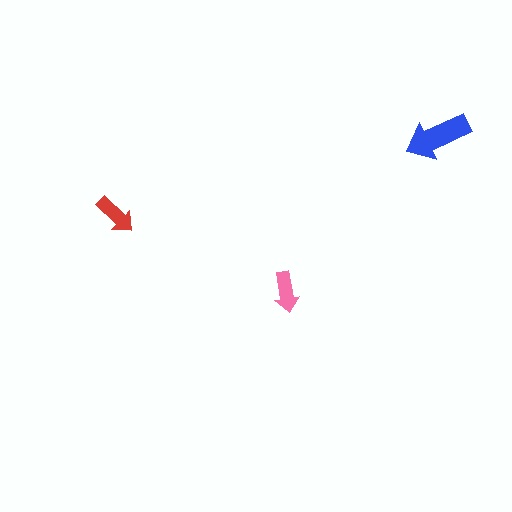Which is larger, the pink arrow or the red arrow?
The red one.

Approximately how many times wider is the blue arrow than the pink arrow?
About 1.5 times wider.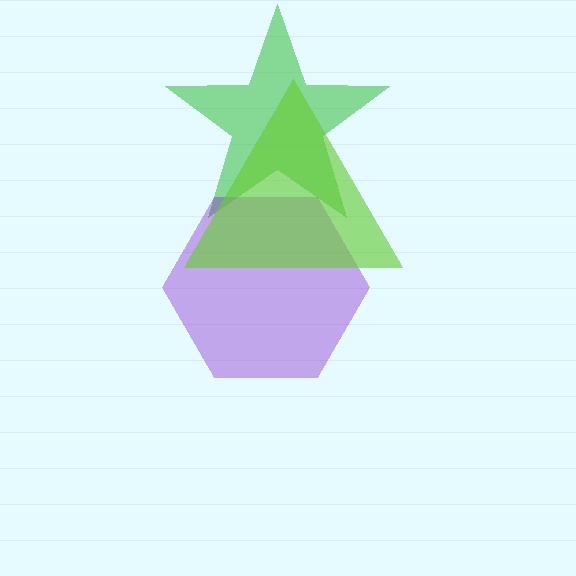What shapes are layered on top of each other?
The layered shapes are: a green star, a purple hexagon, a lime triangle.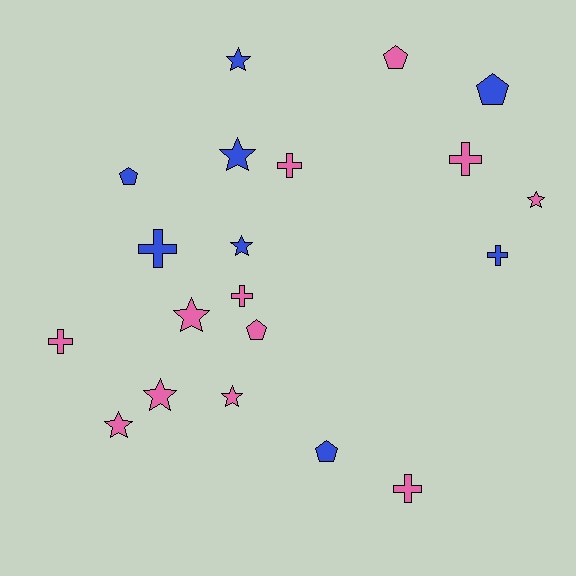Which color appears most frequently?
Pink, with 12 objects.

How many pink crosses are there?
There are 5 pink crosses.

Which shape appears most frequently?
Star, with 8 objects.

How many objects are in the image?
There are 20 objects.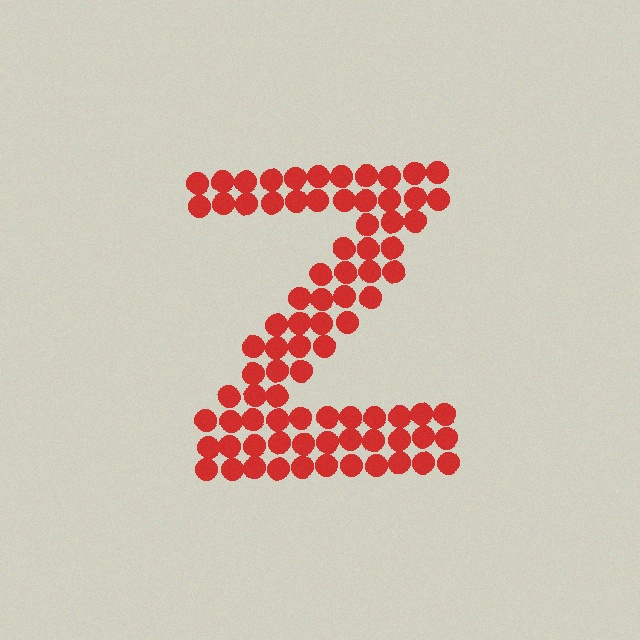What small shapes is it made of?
It is made of small circles.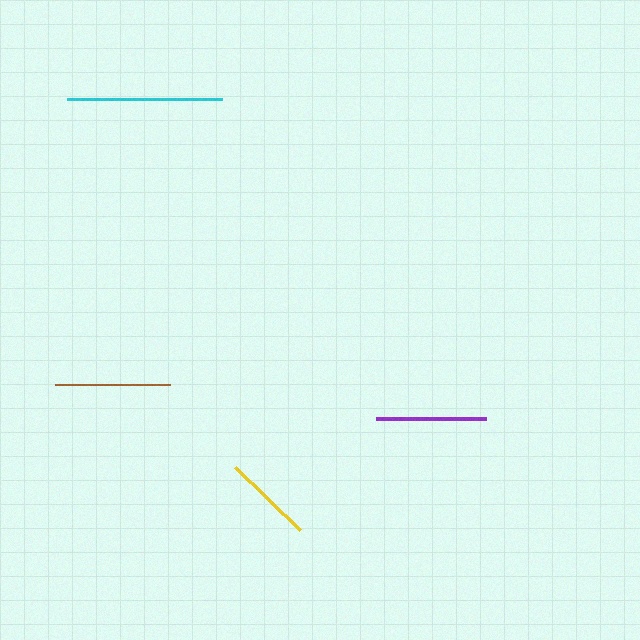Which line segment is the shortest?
The yellow line is the shortest at approximately 90 pixels.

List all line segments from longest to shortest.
From longest to shortest: cyan, brown, purple, yellow.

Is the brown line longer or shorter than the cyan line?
The cyan line is longer than the brown line.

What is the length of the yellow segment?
The yellow segment is approximately 90 pixels long.